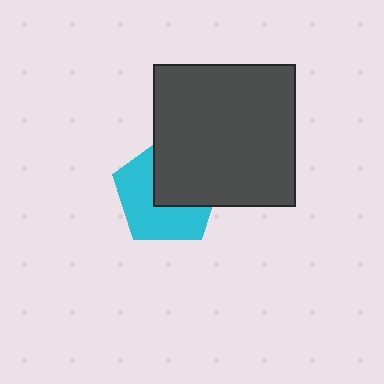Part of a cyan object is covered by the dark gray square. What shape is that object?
It is a pentagon.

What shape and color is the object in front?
The object in front is a dark gray square.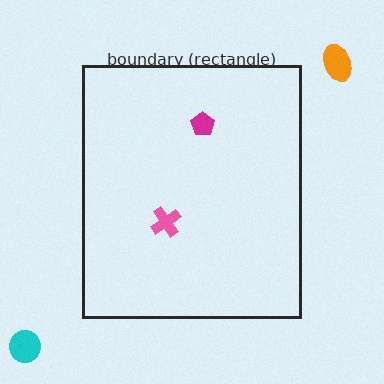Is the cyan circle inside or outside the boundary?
Outside.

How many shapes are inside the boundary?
2 inside, 2 outside.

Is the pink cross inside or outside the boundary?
Inside.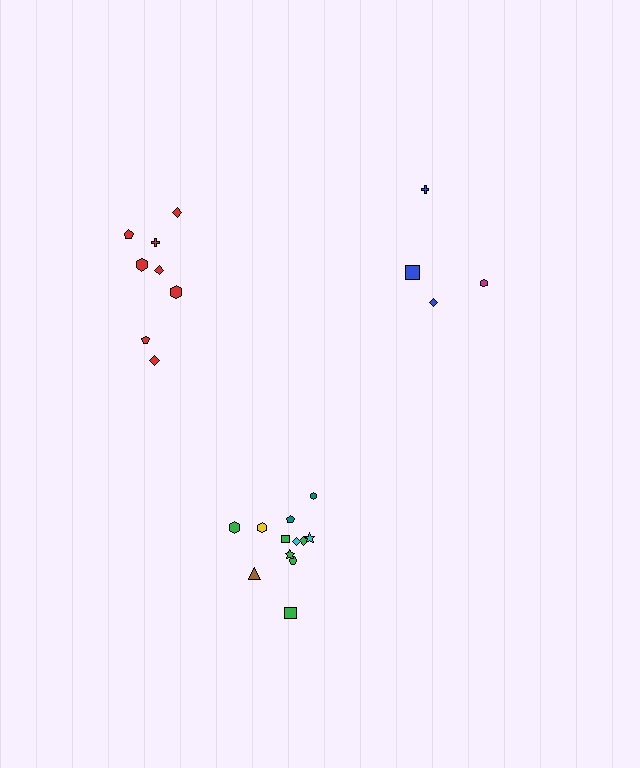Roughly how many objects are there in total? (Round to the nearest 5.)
Roughly 25 objects in total.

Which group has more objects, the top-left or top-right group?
The top-left group.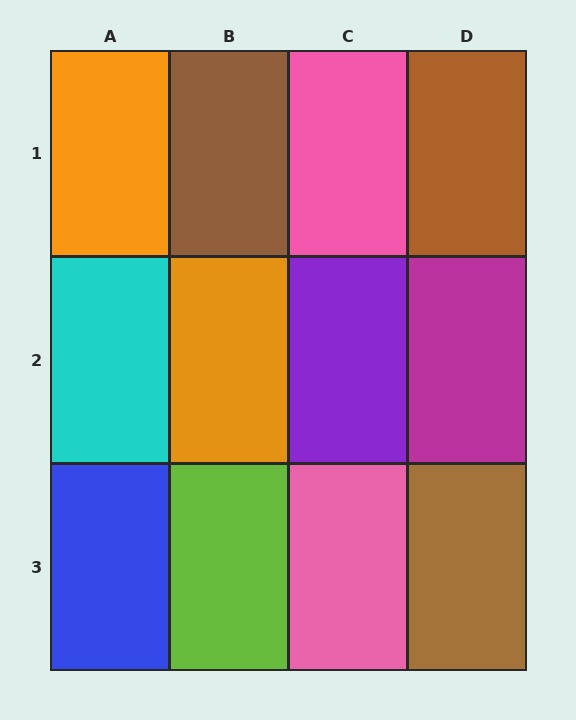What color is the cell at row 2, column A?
Cyan.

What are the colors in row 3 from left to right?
Blue, lime, pink, brown.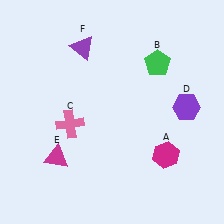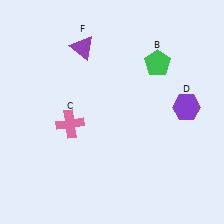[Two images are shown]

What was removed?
The magenta hexagon (A), the magenta triangle (E) were removed in Image 2.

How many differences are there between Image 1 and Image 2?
There are 2 differences between the two images.